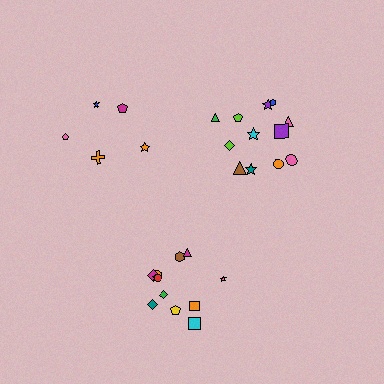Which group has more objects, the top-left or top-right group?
The top-right group.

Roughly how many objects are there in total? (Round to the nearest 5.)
Roughly 30 objects in total.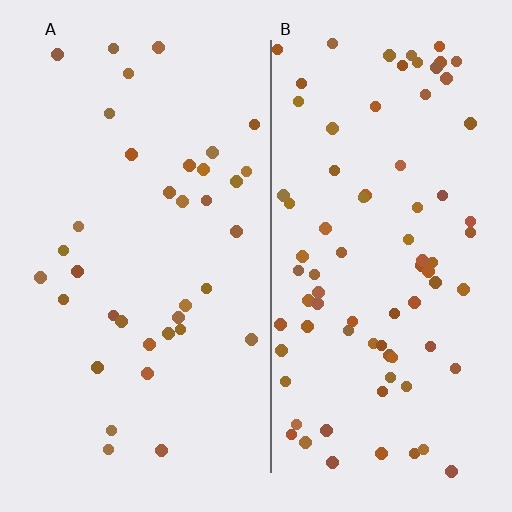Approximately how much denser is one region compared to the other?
Approximately 2.2× — region B over region A.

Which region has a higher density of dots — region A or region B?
B (the right).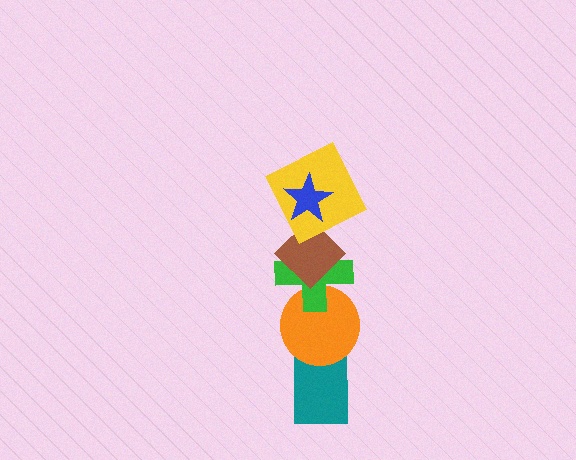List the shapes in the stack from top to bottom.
From top to bottom: the blue star, the yellow square, the brown diamond, the green cross, the orange circle, the teal rectangle.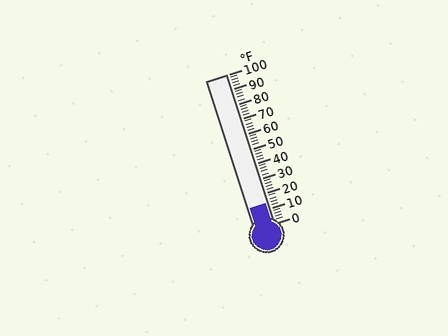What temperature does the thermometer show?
The thermometer shows approximately 14°F.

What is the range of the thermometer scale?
The thermometer scale ranges from 0°F to 100°F.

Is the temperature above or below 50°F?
The temperature is below 50°F.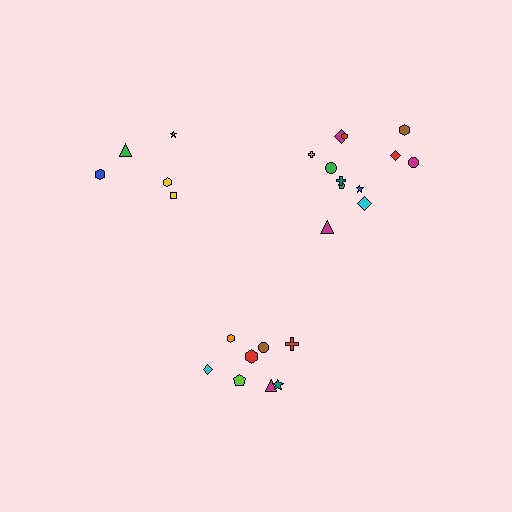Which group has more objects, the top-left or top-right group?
The top-right group.